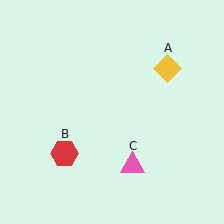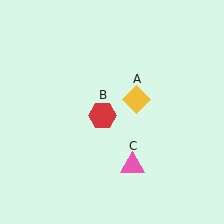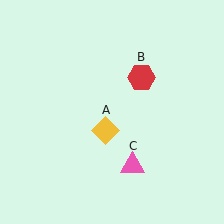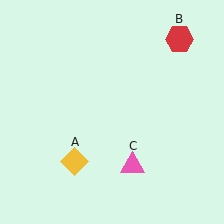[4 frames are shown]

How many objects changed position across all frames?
2 objects changed position: yellow diamond (object A), red hexagon (object B).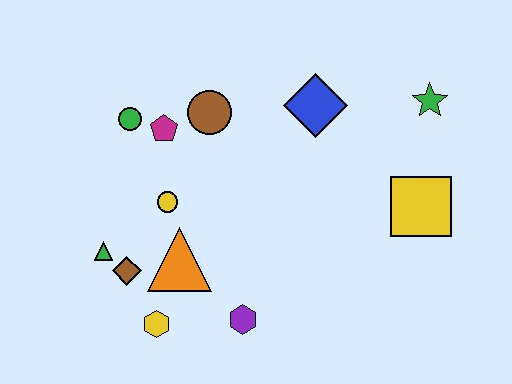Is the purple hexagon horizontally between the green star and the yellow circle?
Yes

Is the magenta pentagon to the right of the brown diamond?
Yes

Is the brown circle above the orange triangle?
Yes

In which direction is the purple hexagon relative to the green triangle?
The purple hexagon is to the right of the green triangle.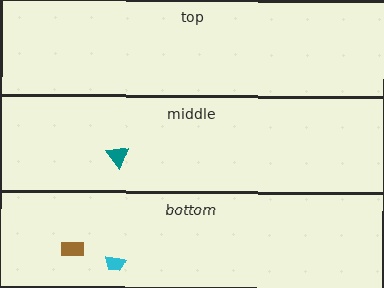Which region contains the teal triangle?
The middle region.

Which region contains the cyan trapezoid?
The bottom region.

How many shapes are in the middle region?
1.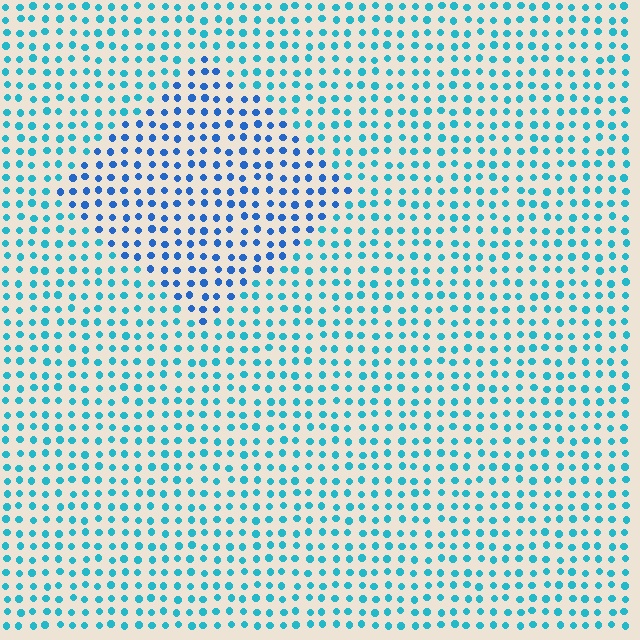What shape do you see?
I see a diamond.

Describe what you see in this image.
The image is filled with small cyan elements in a uniform arrangement. A diamond-shaped region is visible where the elements are tinted to a slightly different hue, forming a subtle color boundary.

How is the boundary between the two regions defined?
The boundary is defined purely by a slight shift in hue (about 30 degrees). Spacing, size, and orientation are identical on both sides.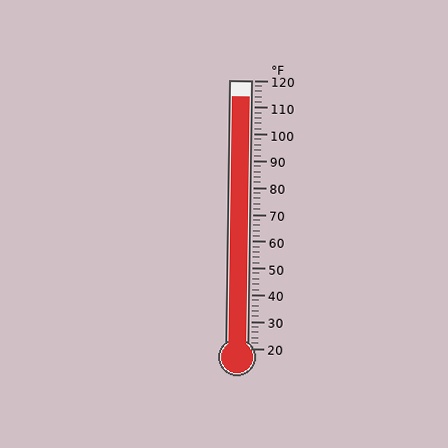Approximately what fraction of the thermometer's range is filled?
The thermometer is filled to approximately 95% of its range.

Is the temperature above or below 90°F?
The temperature is above 90°F.